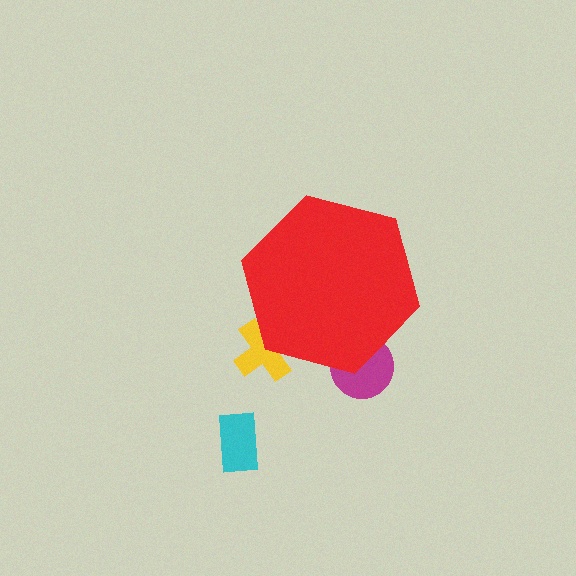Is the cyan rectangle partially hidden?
No, the cyan rectangle is fully visible.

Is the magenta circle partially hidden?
Yes, the magenta circle is partially hidden behind the red hexagon.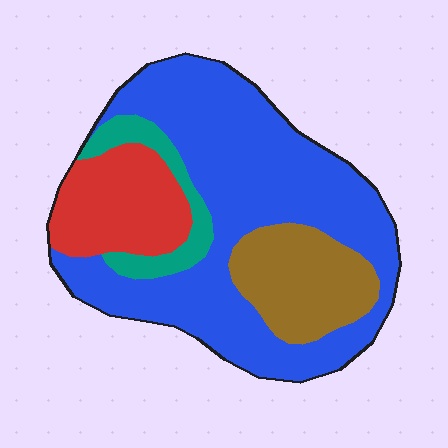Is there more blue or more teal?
Blue.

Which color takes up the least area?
Teal, at roughly 10%.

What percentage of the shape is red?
Red covers 16% of the shape.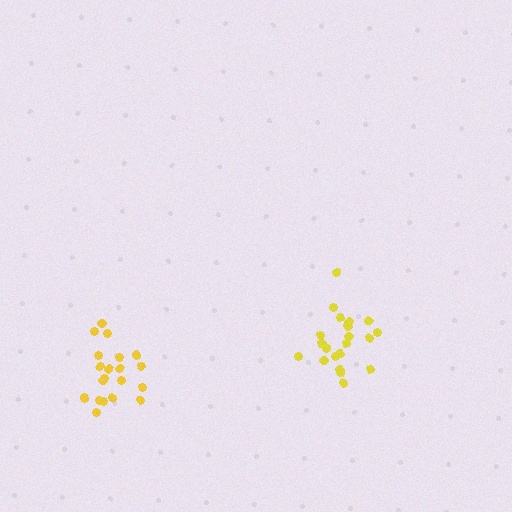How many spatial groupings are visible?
There are 2 spatial groupings.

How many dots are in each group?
Group 1: 21 dots, Group 2: 21 dots (42 total).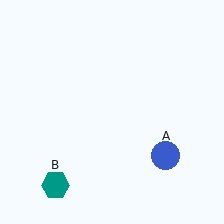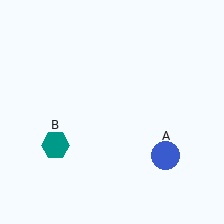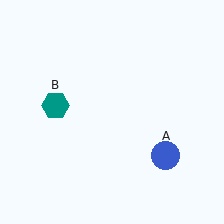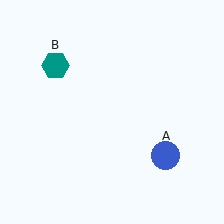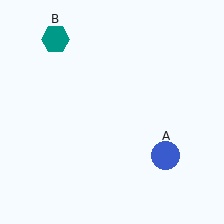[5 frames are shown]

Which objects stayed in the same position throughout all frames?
Blue circle (object A) remained stationary.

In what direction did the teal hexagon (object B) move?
The teal hexagon (object B) moved up.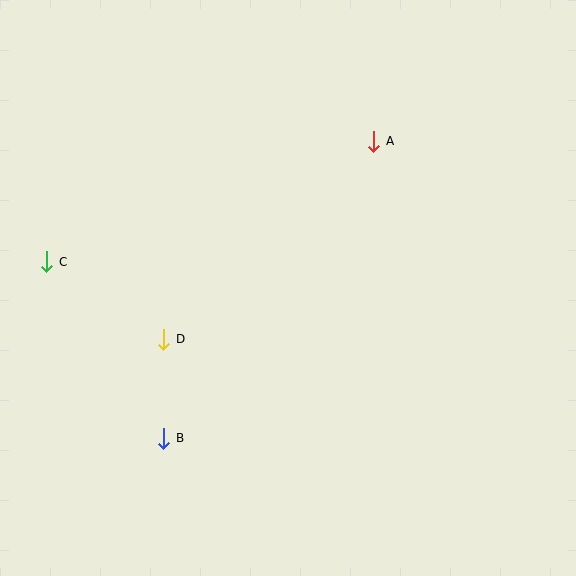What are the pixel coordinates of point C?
Point C is at (47, 262).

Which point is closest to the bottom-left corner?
Point B is closest to the bottom-left corner.